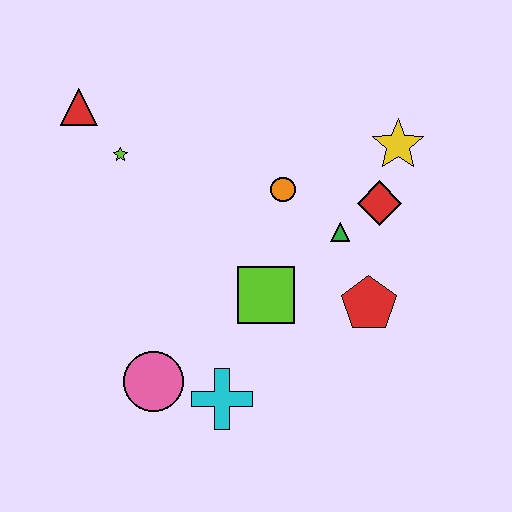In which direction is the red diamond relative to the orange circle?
The red diamond is to the right of the orange circle.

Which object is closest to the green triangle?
The red diamond is closest to the green triangle.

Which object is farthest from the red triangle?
The red pentagon is farthest from the red triangle.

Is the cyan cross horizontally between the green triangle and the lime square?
No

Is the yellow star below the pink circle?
No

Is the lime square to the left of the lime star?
No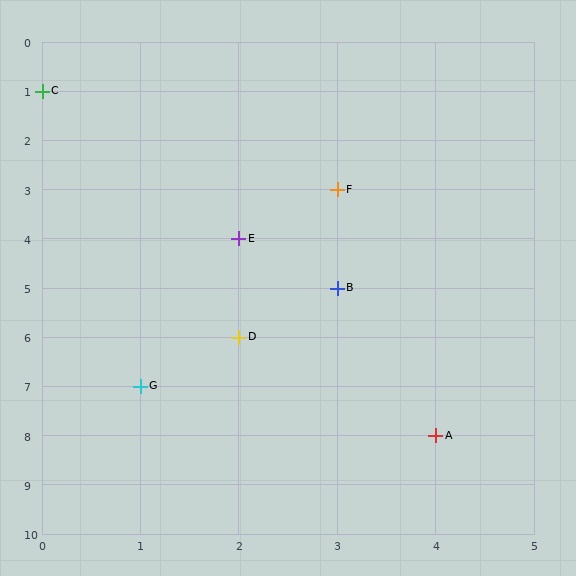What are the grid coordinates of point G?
Point G is at grid coordinates (1, 7).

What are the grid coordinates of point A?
Point A is at grid coordinates (4, 8).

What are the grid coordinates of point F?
Point F is at grid coordinates (3, 3).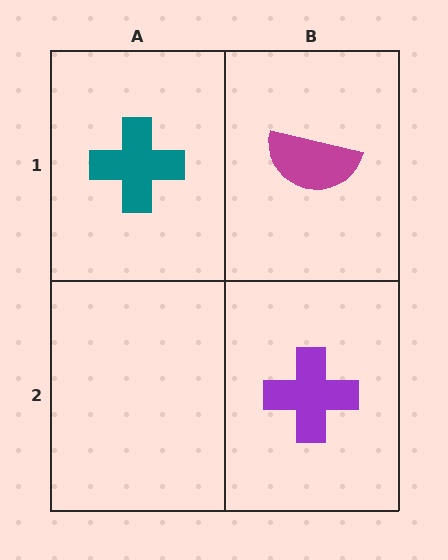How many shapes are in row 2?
1 shape.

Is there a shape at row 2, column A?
No, that cell is empty.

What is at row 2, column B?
A purple cross.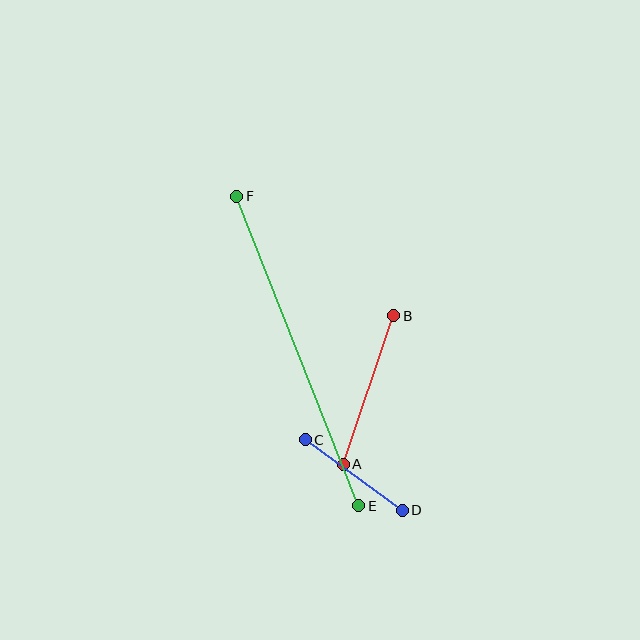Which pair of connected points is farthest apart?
Points E and F are farthest apart.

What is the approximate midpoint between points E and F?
The midpoint is at approximately (298, 351) pixels.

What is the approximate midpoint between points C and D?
The midpoint is at approximately (354, 475) pixels.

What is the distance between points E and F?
The distance is approximately 333 pixels.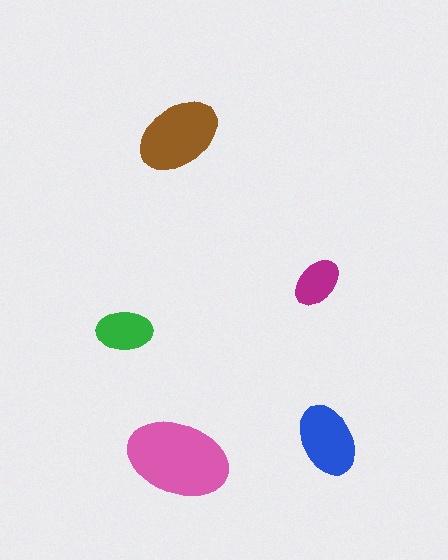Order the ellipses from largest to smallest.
the pink one, the brown one, the blue one, the green one, the magenta one.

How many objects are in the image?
There are 5 objects in the image.